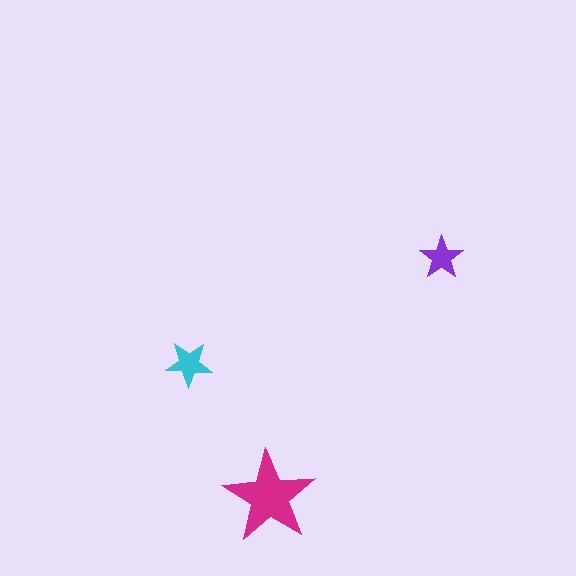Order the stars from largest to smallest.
the magenta one, the cyan one, the purple one.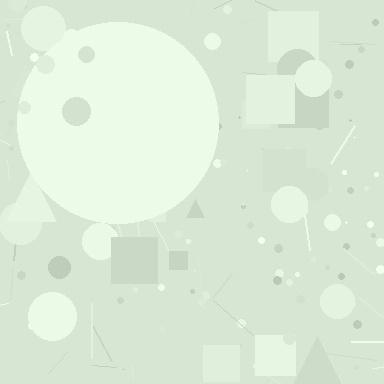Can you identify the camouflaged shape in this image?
The camouflaged shape is a circle.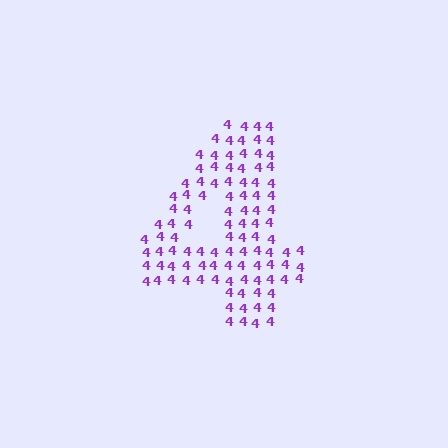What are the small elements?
The small elements are digit 4's.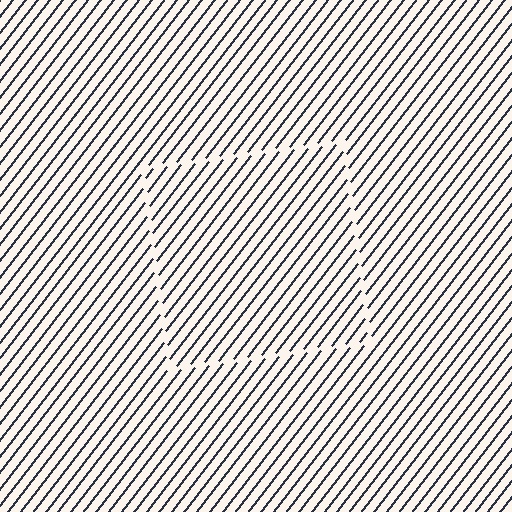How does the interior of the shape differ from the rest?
The interior of the shape contains the same grating, shifted by half a period — the contour is defined by the phase discontinuity where line-ends from the inner and outer gratings abut.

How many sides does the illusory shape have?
4 sides — the line-ends trace a square.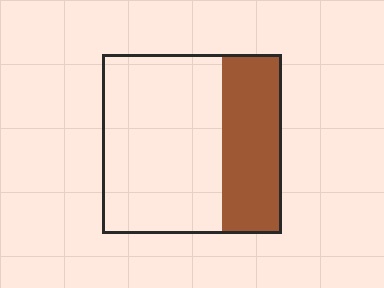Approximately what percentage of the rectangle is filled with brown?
Approximately 35%.